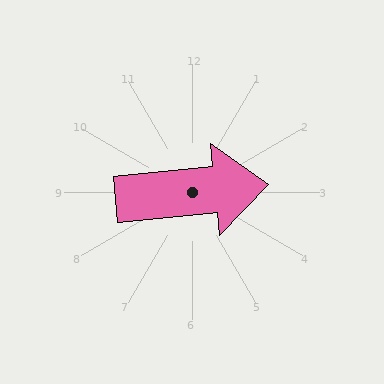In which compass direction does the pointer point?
East.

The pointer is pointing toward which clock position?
Roughly 3 o'clock.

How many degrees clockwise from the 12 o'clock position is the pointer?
Approximately 85 degrees.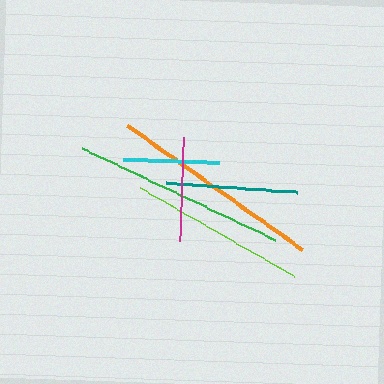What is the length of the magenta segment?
The magenta segment is approximately 104 pixels long.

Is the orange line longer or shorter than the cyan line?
The orange line is longer than the cyan line.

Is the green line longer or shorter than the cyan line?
The green line is longer than the cyan line.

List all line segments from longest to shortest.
From longest to shortest: green, orange, lime, teal, magenta, cyan.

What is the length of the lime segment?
The lime segment is approximately 178 pixels long.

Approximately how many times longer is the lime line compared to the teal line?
The lime line is approximately 1.4 times the length of the teal line.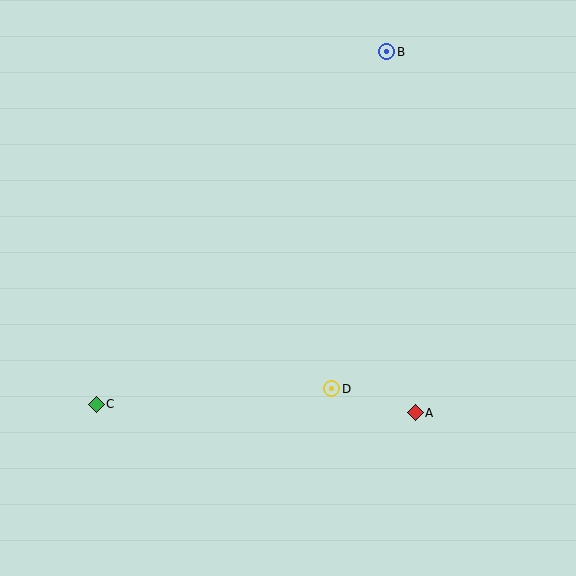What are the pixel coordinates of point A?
Point A is at (415, 413).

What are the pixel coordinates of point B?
Point B is at (387, 52).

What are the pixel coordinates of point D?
Point D is at (332, 389).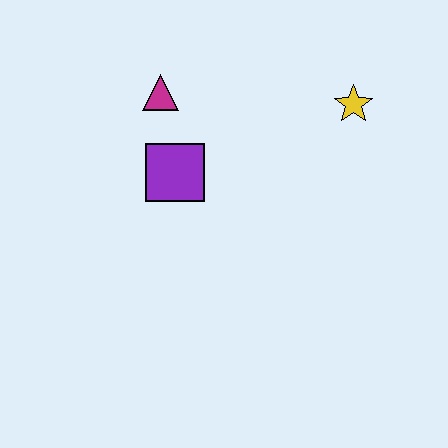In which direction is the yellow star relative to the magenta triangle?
The yellow star is to the right of the magenta triangle.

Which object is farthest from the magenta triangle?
The yellow star is farthest from the magenta triangle.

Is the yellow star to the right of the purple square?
Yes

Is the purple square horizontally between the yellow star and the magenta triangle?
Yes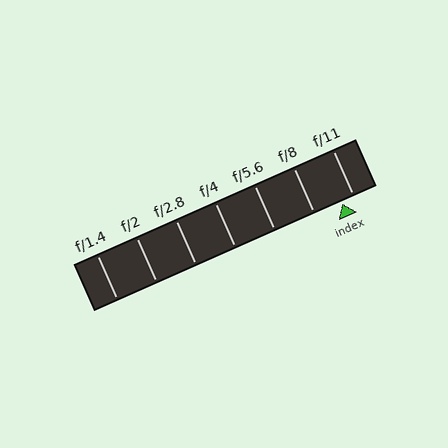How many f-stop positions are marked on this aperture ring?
There are 7 f-stop positions marked.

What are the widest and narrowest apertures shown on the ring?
The widest aperture shown is f/1.4 and the narrowest is f/11.